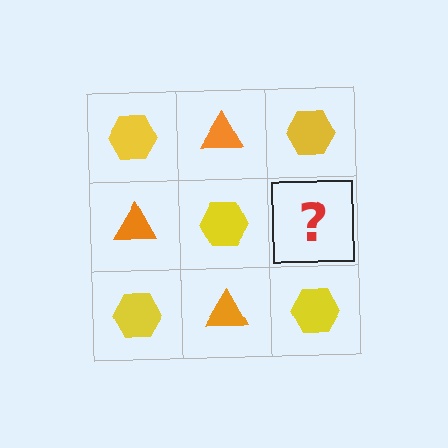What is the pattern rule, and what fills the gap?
The rule is that it alternates yellow hexagon and orange triangle in a checkerboard pattern. The gap should be filled with an orange triangle.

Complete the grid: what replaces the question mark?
The question mark should be replaced with an orange triangle.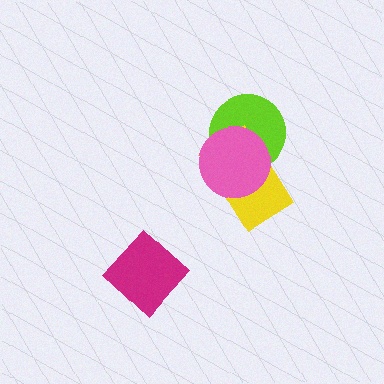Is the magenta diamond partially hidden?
No, no other shape covers it.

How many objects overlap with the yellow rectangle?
2 objects overlap with the yellow rectangle.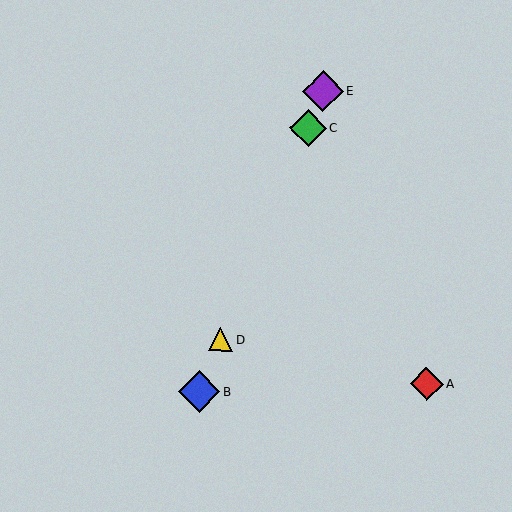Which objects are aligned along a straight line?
Objects B, C, D, E are aligned along a straight line.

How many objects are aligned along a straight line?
4 objects (B, C, D, E) are aligned along a straight line.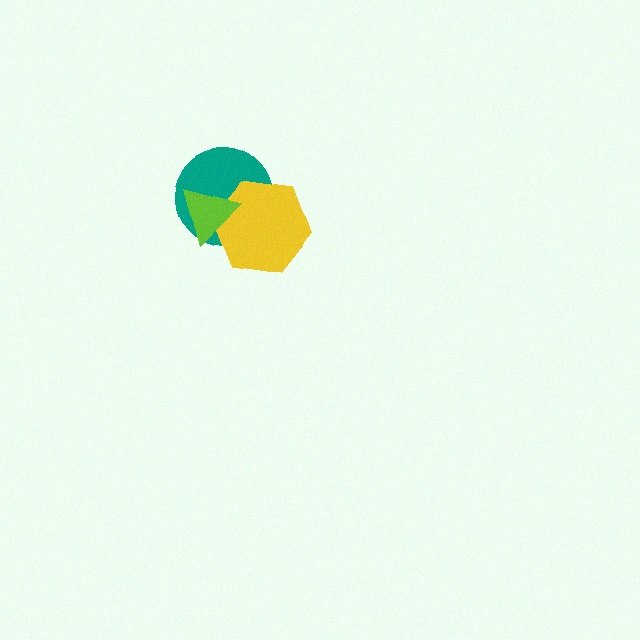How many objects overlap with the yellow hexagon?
2 objects overlap with the yellow hexagon.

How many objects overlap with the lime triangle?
2 objects overlap with the lime triangle.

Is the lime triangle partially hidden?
No, no other shape covers it.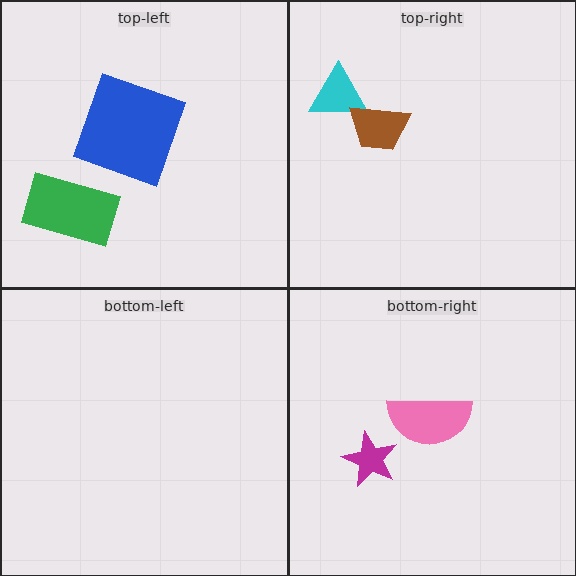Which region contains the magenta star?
The bottom-right region.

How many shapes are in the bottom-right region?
2.